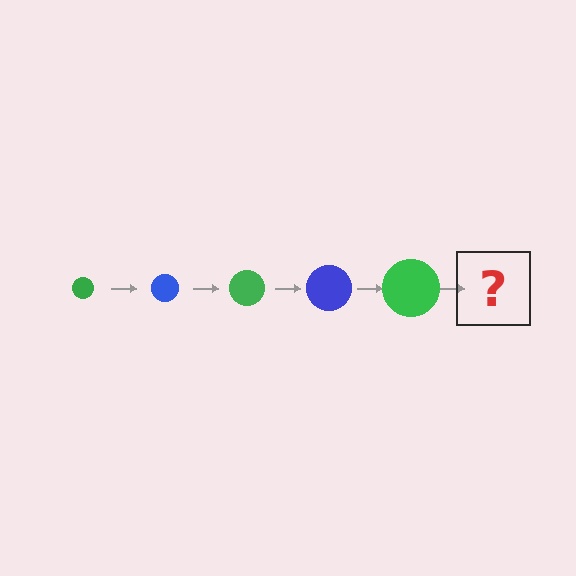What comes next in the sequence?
The next element should be a blue circle, larger than the previous one.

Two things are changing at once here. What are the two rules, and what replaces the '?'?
The two rules are that the circle grows larger each step and the color cycles through green and blue. The '?' should be a blue circle, larger than the previous one.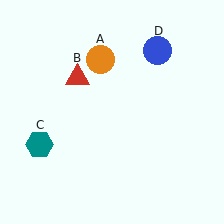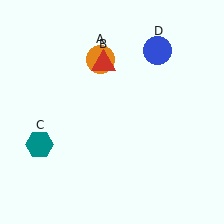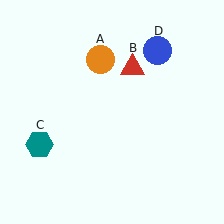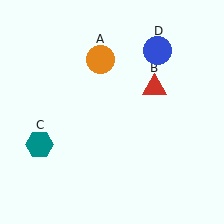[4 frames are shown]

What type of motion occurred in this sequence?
The red triangle (object B) rotated clockwise around the center of the scene.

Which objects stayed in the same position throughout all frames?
Orange circle (object A) and teal hexagon (object C) and blue circle (object D) remained stationary.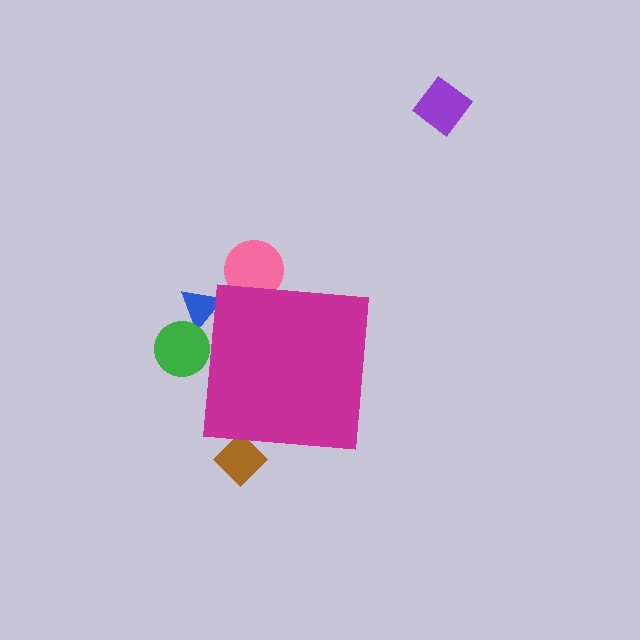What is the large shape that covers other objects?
A magenta square.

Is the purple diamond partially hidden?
No, the purple diamond is fully visible.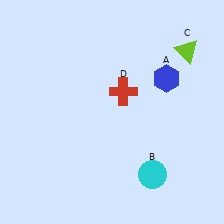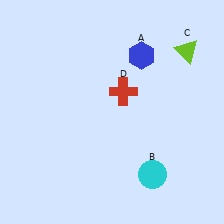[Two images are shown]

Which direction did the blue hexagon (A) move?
The blue hexagon (A) moved left.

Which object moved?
The blue hexagon (A) moved left.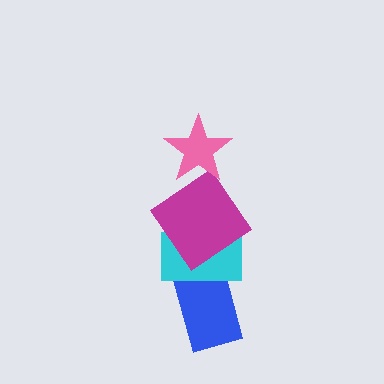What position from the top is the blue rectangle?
The blue rectangle is 4th from the top.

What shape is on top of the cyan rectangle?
The magenta diamond is on top of the cyan rectangle.